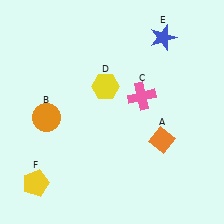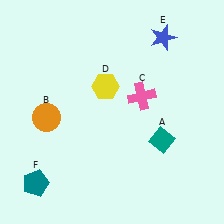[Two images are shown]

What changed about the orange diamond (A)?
In Image 1, A is orange. In Image 2, it changed to teal.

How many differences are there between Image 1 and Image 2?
There are 2 differences between the two images.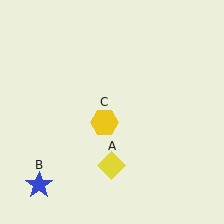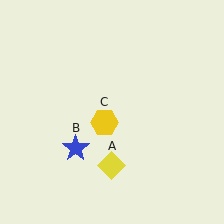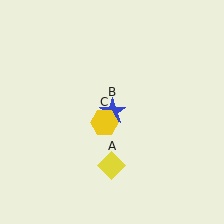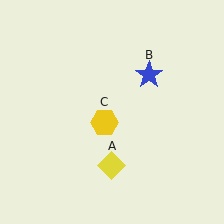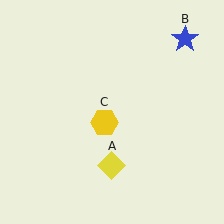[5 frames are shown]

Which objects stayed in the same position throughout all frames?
Yellow diamond (object A) and yellow hexagon (object C) remained stationary.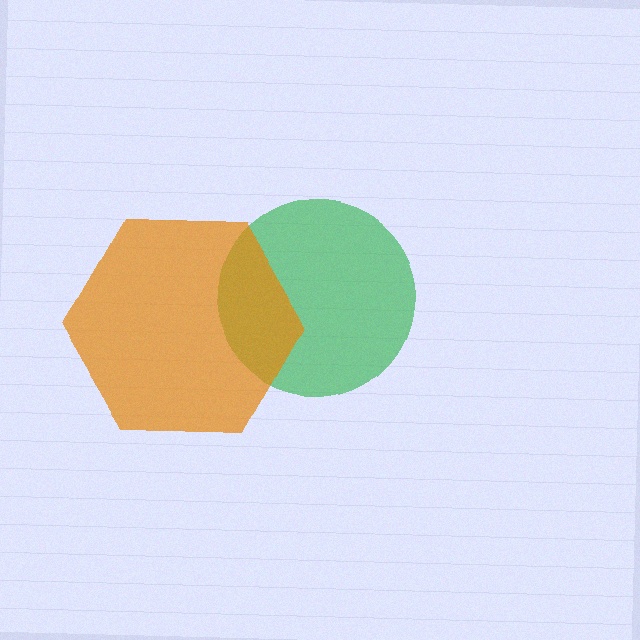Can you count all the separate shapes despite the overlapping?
Yes, there are 2 separate shapes.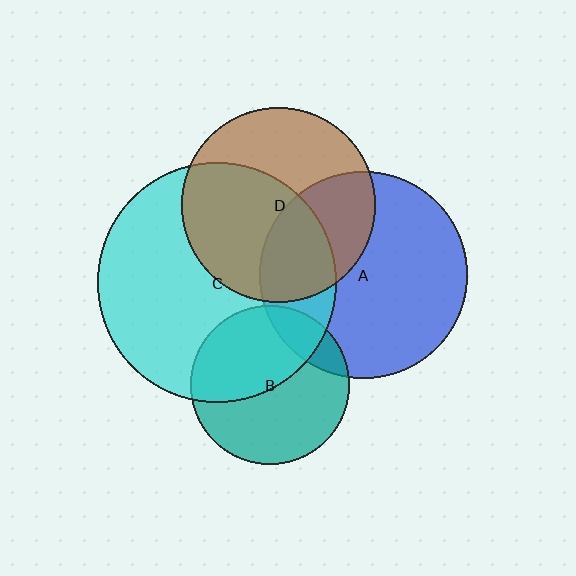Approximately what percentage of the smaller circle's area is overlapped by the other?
Approximately 15%.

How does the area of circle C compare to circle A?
Approximately 1.3 times.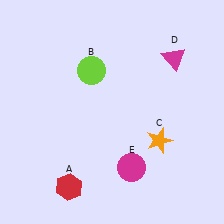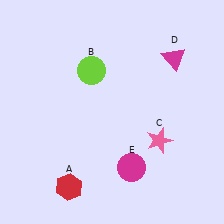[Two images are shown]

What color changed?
The star (C) changed from orange in Image 1 to pink in Image 2.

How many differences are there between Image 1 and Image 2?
There is 1 difference between the two images.